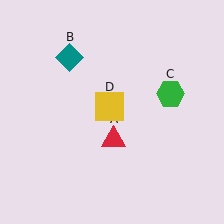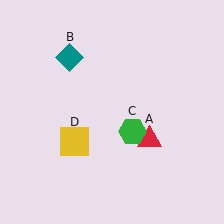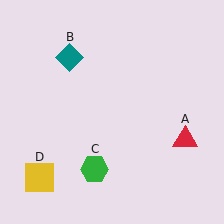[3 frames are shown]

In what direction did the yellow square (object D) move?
The yellow square (object D) moved down and to the left.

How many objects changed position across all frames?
3 objects changed position: red triangle (object A), green hexagon (object C), yellow square (object D).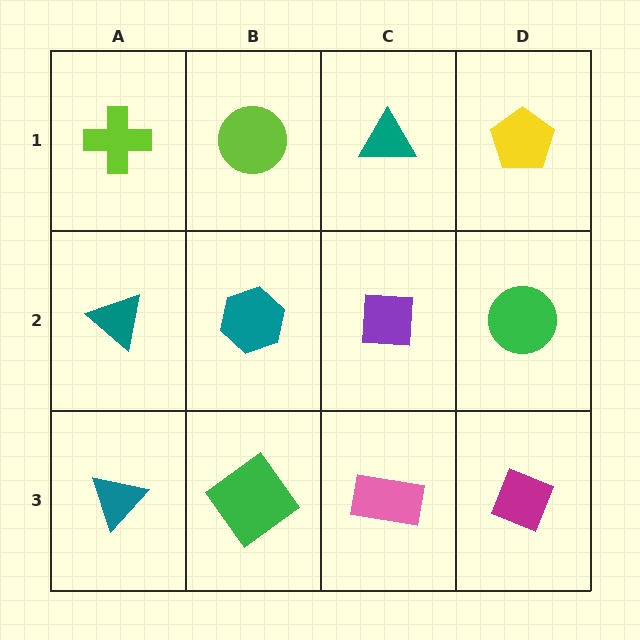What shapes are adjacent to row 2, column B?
A lime circle (row 1, column B), a green diamond (row 3, column B), a teal triangle (row 2, column A), a purple square (row 2, column C).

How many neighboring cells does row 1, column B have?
3.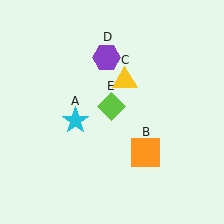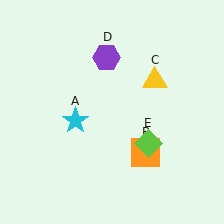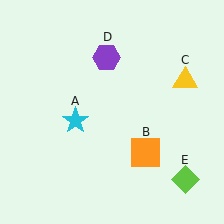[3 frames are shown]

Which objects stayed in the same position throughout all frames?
Cyan star (object A) and orange square (object B) and purple hexagon (object D) remained stationary.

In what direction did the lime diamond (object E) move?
The lime diamond (object E) moved down and to the right.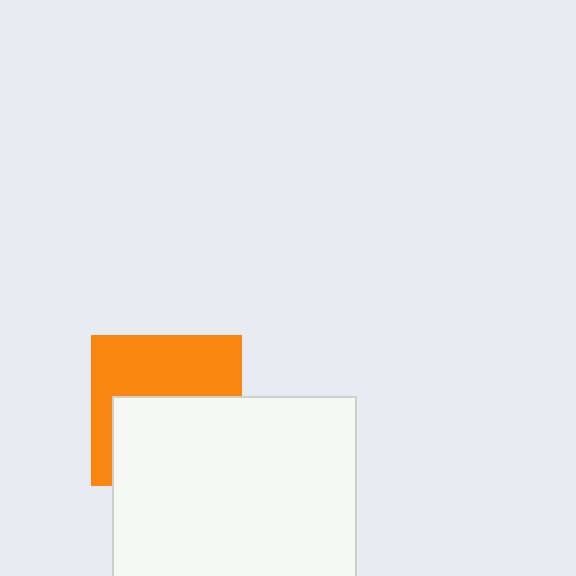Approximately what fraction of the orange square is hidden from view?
Roughly 52% of the orange square is hidden behind the white rectangle.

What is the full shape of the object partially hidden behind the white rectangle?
The partially hidden object is an orange square.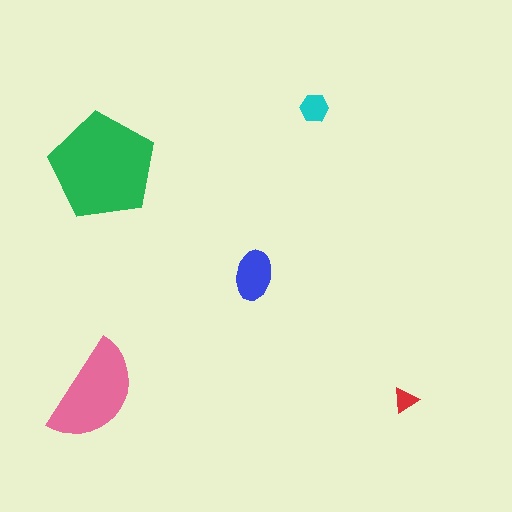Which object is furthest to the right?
The red triangle is rightmost.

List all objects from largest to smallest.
The green pentagon, the pink semicircle, the blue ellipse, the cyan hexagon, the red triangle.